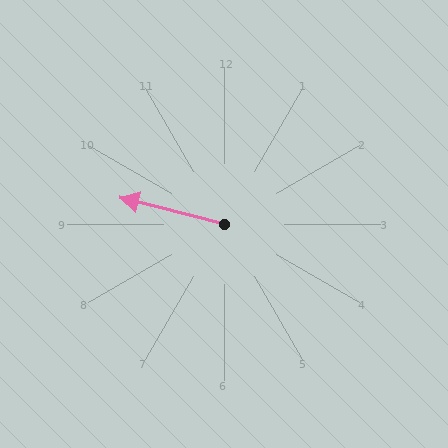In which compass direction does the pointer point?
West.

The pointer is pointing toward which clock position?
Roughly 9 o'clock.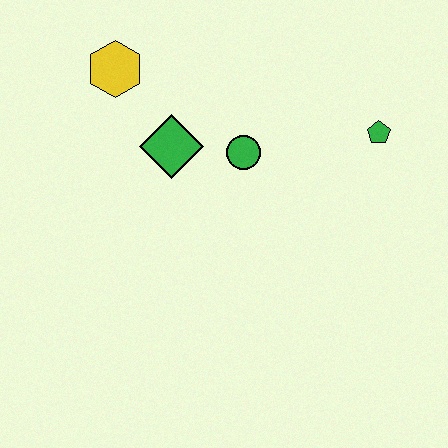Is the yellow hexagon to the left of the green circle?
Yes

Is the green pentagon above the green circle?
Yes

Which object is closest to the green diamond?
The green circle is closest to the green diamond.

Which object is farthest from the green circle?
The yellow hexagon is farthest from the green circle.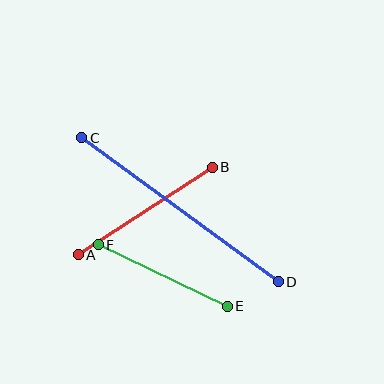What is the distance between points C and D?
The distance is approximately 243 pixels.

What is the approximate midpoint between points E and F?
The midpoint is at approximately (163, 275) pixels.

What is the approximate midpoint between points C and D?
The midpoint is at approximately (180, 210) pixels.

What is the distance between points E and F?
The distance is approximately 143 pixels.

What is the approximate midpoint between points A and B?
The midpoint is at approximately (145, 211) pixels.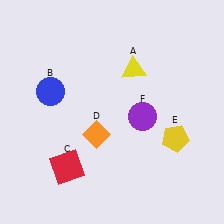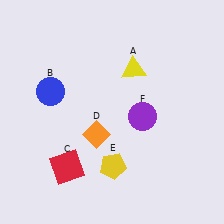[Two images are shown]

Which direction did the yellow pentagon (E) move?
The yellow pentagon (E) moved left.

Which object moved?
The yellow pentagon (E) moved left.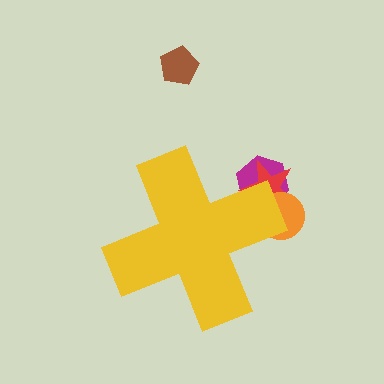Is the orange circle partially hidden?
Yes, the orange circle is partially hidden behind the yellow cross.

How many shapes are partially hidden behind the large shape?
3 shapes are partially hidden.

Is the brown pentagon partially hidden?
No, the brown pentagon is fully visible.